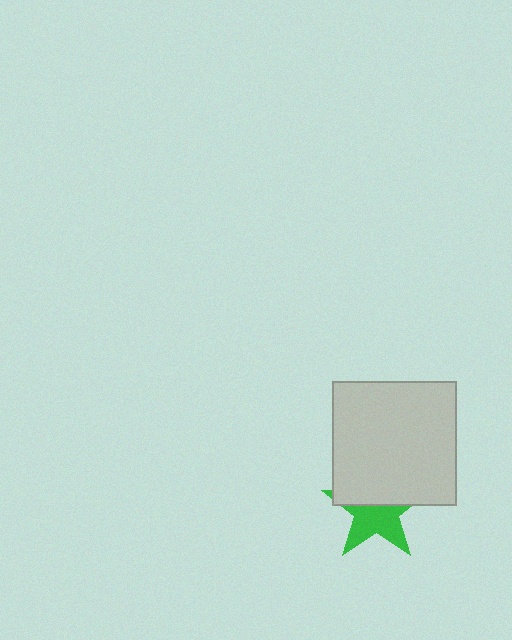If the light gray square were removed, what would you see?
You would see the complete green star.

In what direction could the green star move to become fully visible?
The green star could move down. That would shift it out from behind the light gray square entirely.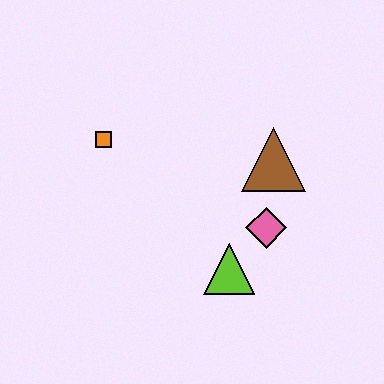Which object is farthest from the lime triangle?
The orange square is farthest from the lime triangle.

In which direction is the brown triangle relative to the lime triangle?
The brown triangle is above the lime triangle.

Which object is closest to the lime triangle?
The pink diamond is closest to the lime triangle.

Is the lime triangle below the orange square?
Yes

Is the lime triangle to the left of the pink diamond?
Yes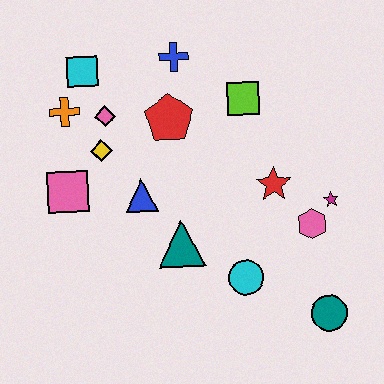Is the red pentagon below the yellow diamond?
No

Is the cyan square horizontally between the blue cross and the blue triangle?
No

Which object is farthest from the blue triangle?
The teal circle is farthest from the blue triangle.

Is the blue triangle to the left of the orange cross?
No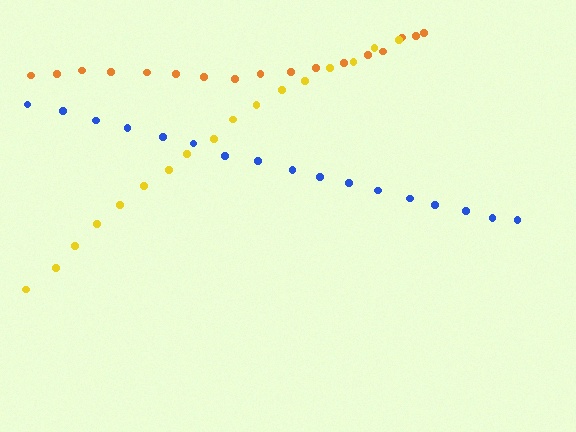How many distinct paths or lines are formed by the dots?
There are 3 distinct paths.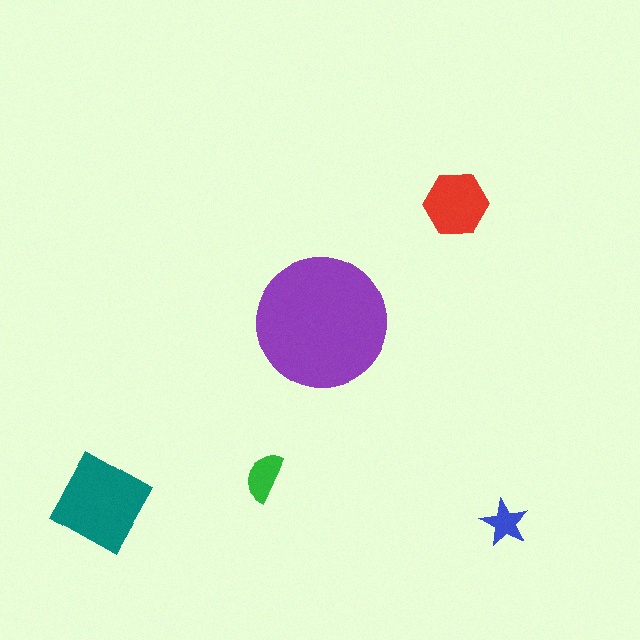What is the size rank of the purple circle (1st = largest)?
1st.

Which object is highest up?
The red hexagon is topmost.